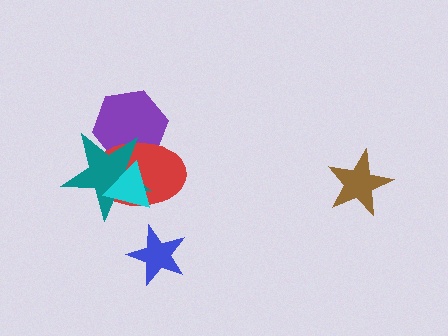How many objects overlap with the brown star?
0 objects overlap with the brown star.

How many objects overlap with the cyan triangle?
2 objects overlap with the cyan triangle.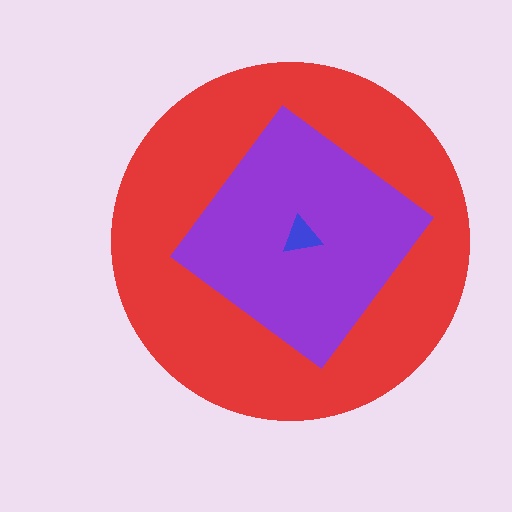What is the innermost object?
The blue triangle.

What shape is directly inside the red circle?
The purple diamond.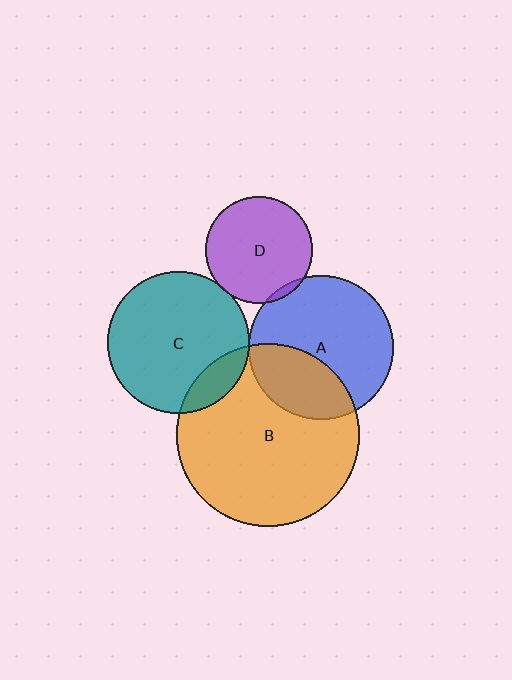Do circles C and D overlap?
Yes.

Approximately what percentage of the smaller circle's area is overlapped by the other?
Approximately 5%.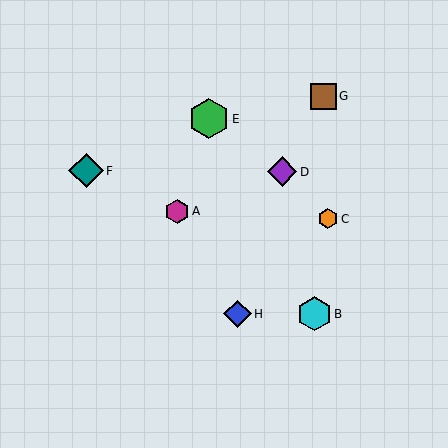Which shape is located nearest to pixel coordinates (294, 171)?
The purple diamond (labeled D) at (282, 172) is nearest to that location.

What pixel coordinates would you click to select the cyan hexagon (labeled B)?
Click at (314, 314) to select the cyan hexagon B.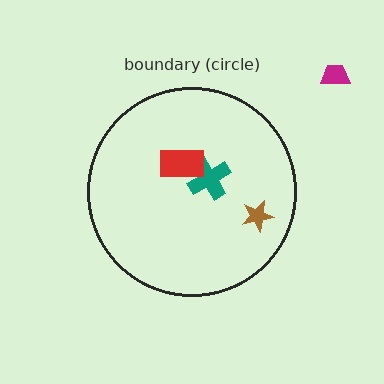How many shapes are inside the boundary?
3 inside, 1 outside.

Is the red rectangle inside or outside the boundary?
Inside.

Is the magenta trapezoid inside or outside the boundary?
Outside.